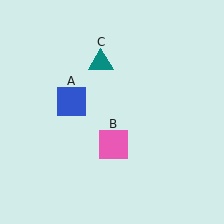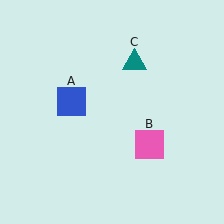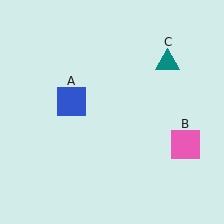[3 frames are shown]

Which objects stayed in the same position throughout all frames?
Blue square (object A) remained stationary.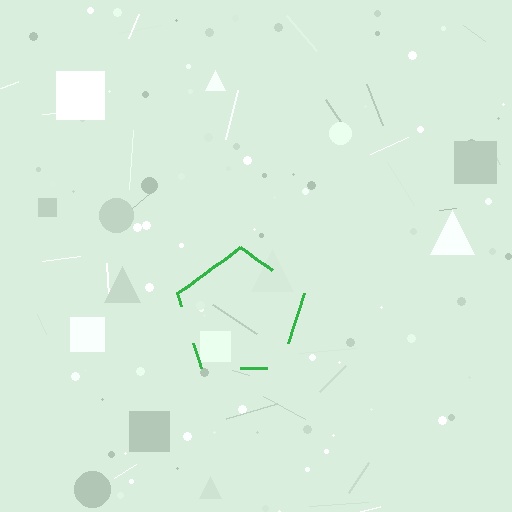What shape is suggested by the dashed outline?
The dashed outline suggests a pentagon.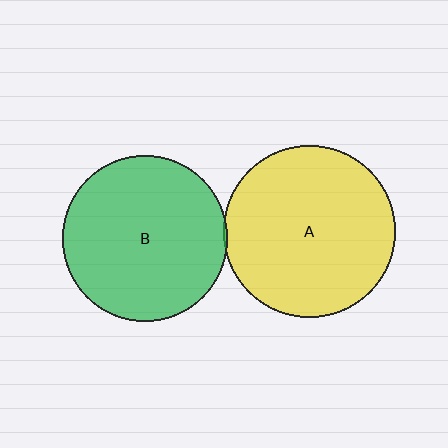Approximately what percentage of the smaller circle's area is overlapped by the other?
Approximately 5%.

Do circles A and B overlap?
Yes.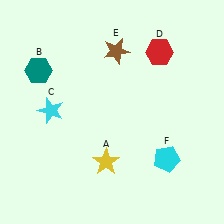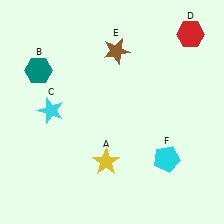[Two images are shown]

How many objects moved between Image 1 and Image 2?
1 object moved between the two images.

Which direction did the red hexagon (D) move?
The red hexagon (D) moved right.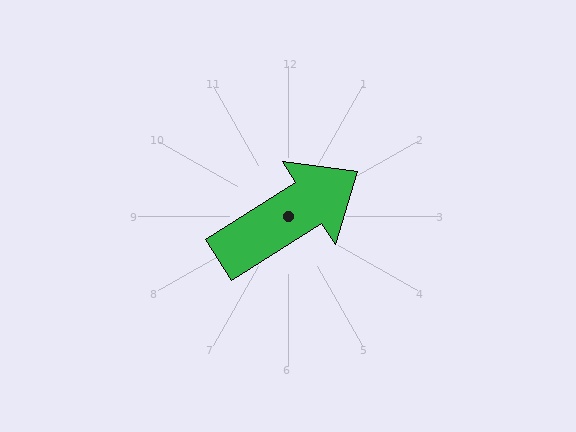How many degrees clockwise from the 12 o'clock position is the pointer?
Approximately 58 degrees.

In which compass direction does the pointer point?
Northeast.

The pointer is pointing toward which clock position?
Roughly 2 o'clock.